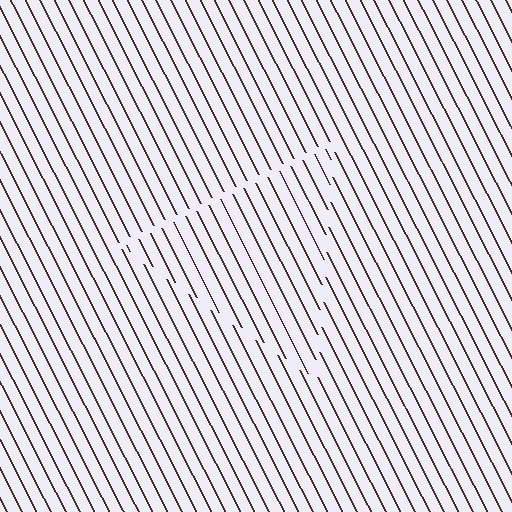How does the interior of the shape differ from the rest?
The interior of the shape contains the same grating, shifted by half a period — the contour is defined by the phase discontinuity where line-ends from the inner and outer gratings abut.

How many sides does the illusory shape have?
3 sides — the line-ends trace a triangle.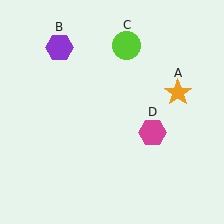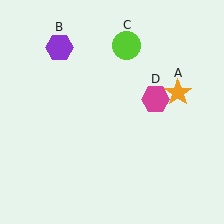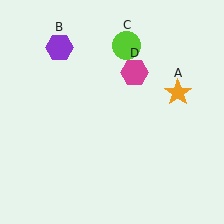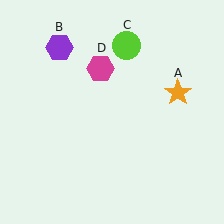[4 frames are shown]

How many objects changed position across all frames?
1 object changed position: magenta hexagon (object D).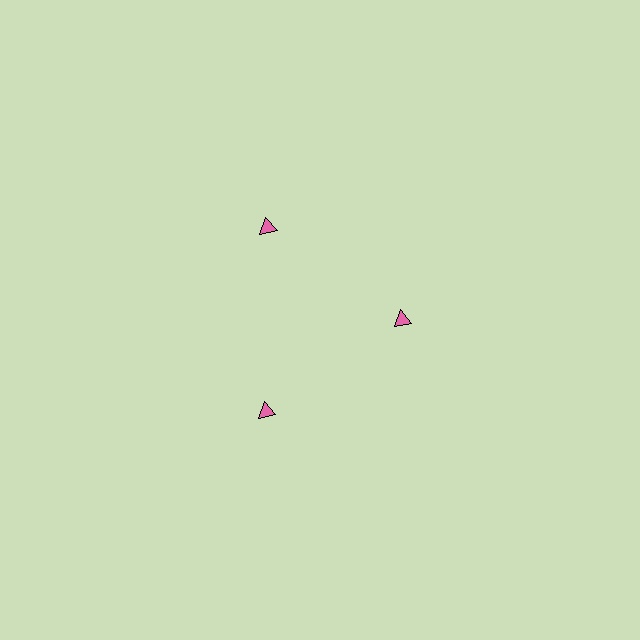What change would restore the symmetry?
The symmetry would be restored by moving it outward, back onto the ring so that all 3 triangles sit at equal angles and equal distance from the center.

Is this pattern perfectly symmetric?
No. The 3 pink triangles are arranged in a ring, but one element near the 3 o'clock position is pulled inward toward the center, breaking the 3-fold rotational symmetry.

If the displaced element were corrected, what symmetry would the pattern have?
It would have 3-fold rotational symmetry — the pattern would map onto itself every 120 degrees.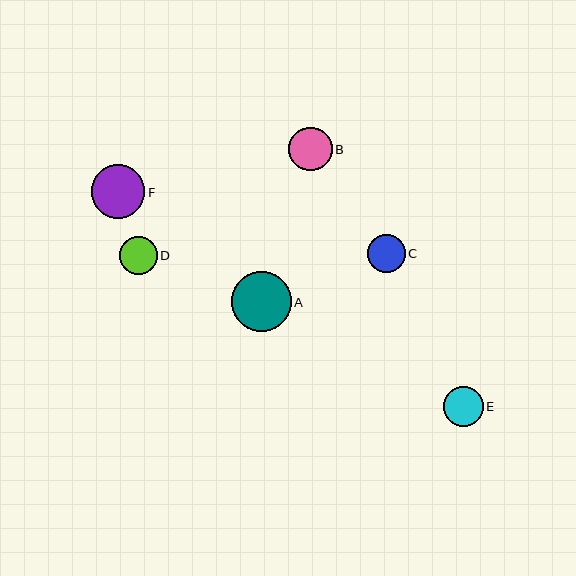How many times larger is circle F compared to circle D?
Circle F is approximately 1.4 times the size of circle D.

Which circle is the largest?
Circle A is the largest with a size of approximately 60 pixels.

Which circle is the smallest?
Circle C is the smallest with a size of approximately 37 pixels.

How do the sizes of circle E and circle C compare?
Circle E and circle C are approximately the same size.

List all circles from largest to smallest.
From largest to smallest: A, F, B, E, D, C.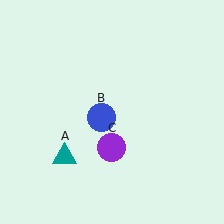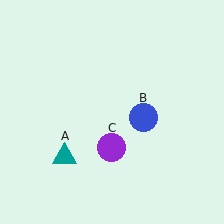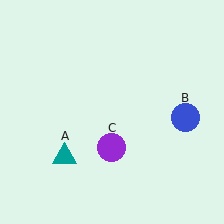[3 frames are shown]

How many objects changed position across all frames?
1 object changed position: blue circle (object B).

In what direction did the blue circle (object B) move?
The blue circle (object B) moved right.